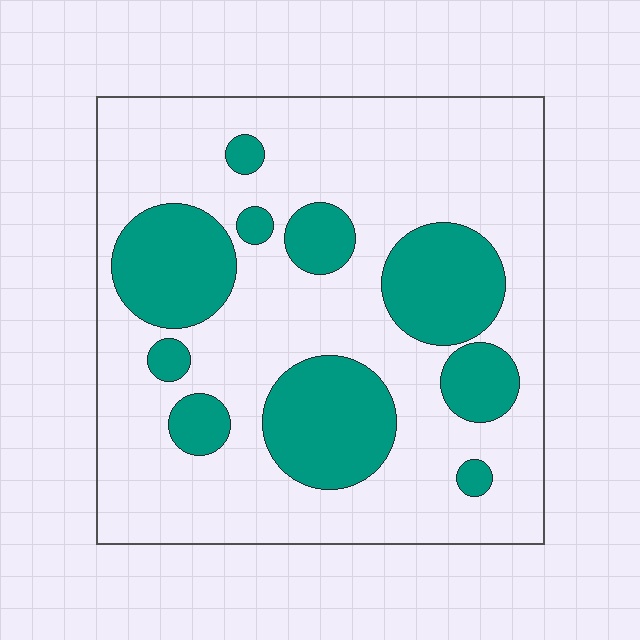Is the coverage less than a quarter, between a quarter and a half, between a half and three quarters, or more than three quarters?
Between a quarter and a half.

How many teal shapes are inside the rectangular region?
10.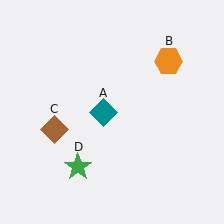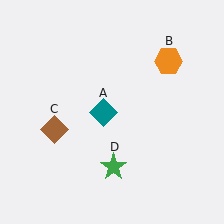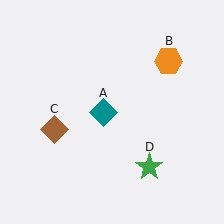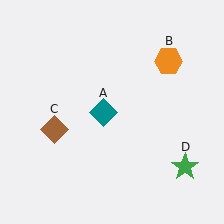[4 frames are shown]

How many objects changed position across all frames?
1 object changed position: green star (object D).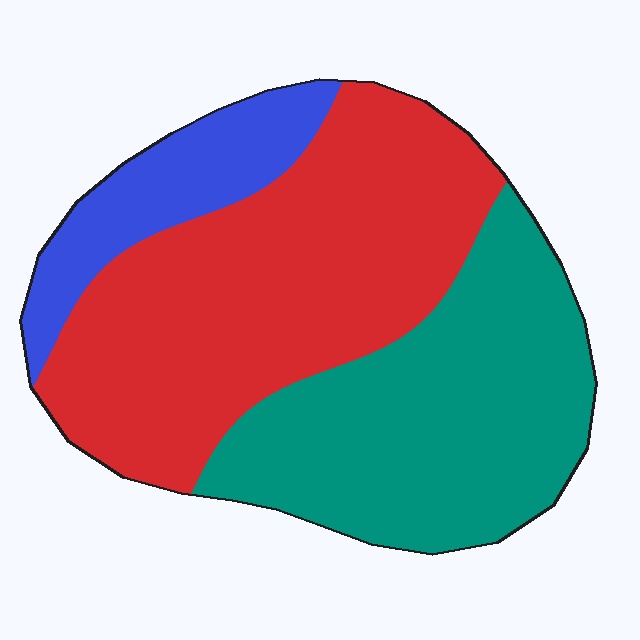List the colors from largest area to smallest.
From largest to smallest: red, teal, blue.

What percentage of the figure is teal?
Teal covers 38% of the figure.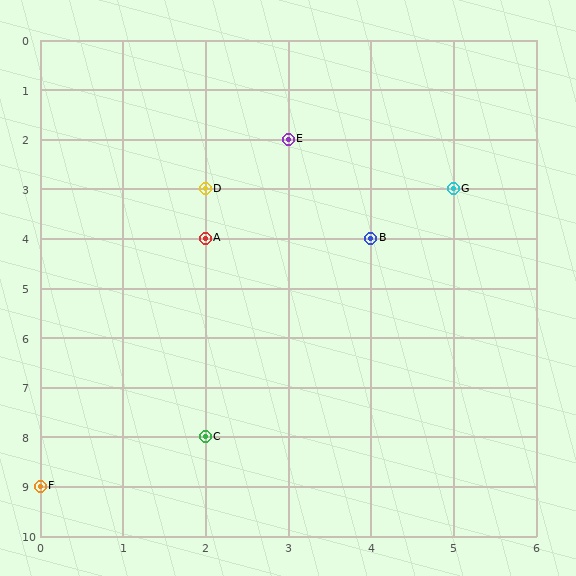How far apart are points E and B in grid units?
Points E and B are 1 column and 2 rows apart (about 2.2 grid units diagonally).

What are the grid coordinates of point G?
Point G is at grid coordinates (5, 3).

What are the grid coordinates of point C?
Point C is at grid coordinates (2, 8).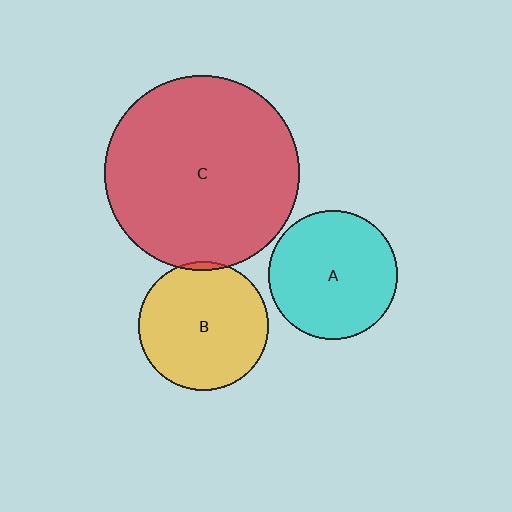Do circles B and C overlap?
Yes.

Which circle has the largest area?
Circle C (red).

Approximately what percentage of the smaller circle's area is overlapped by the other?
Approximately 5%.